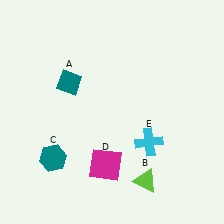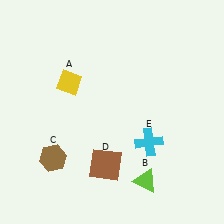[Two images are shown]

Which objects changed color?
A changed from teal to yellow. C changed from teal to brown. D changed from magenta to brown.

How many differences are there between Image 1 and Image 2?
There are 3 differences between the two images.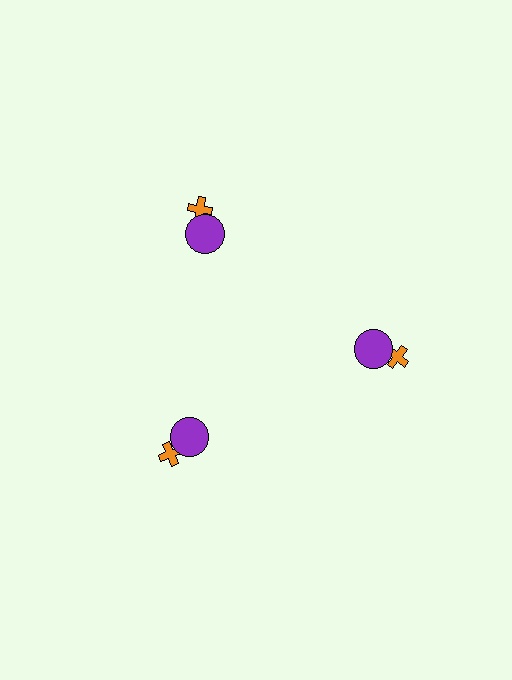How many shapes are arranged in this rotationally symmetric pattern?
There are 6 shapes, arranged in 3 groups of 2.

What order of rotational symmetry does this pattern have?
This pattern has 3-fold rotational symmetry.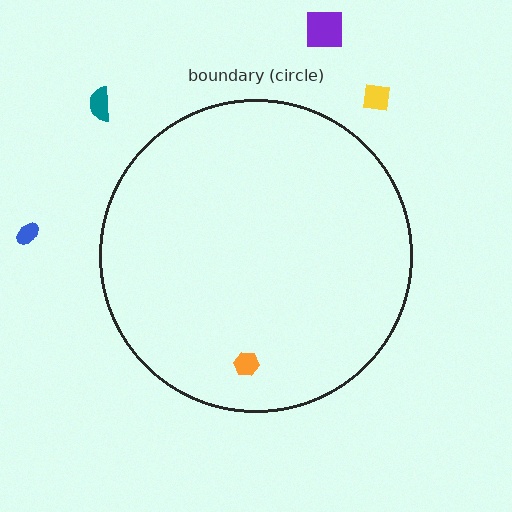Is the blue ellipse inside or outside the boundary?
Outside.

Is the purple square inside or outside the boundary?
Outside.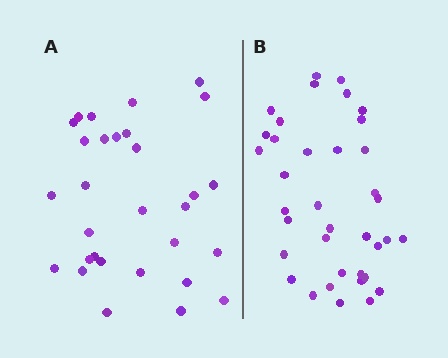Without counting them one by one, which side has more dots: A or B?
Region B (the right region) has more dots.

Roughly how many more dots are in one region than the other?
Region B has roughly 8 or so more dots than region A.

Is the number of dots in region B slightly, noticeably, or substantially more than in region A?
Region B has only slightly more — the two regions are fairly close. The ratio is roughly 1.2 to 1.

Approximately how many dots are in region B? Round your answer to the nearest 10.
About 40 dots. (The exact count is 37, which rounds to 40.)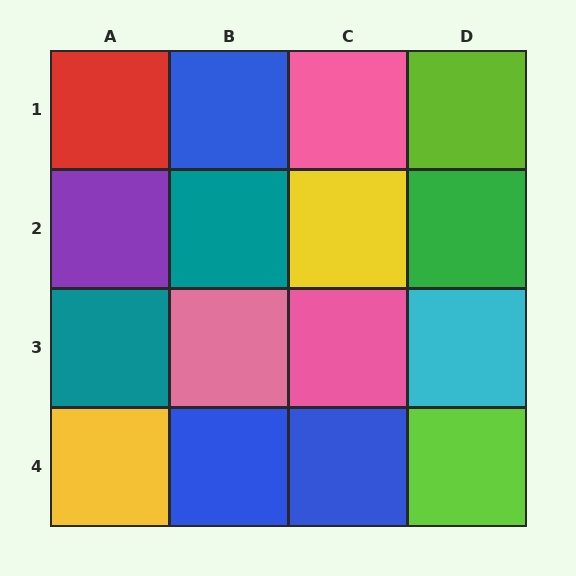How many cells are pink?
3 cells are pink.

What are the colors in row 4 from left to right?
Yellow, blue, blue, lime.